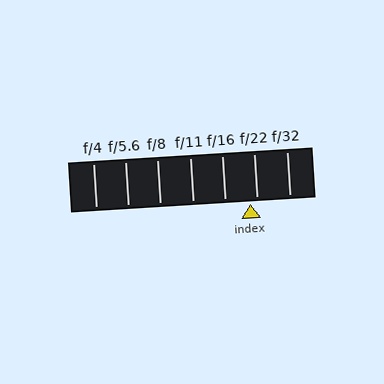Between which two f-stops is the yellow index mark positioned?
The index mark is between f/16 and f/22.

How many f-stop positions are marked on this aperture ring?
There are 7 f-stop positions marked.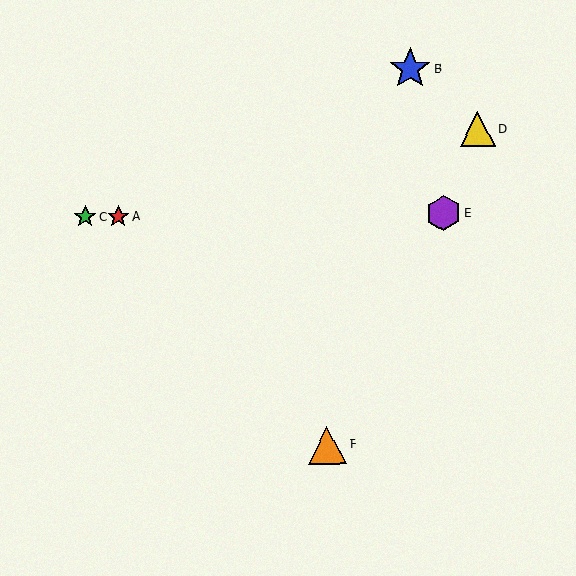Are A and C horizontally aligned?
Yes, both are at y≈216.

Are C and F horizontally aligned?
No, C is at y≈217 and F is at y≈445.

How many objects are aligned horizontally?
3 objects (A, C, E) are aligned horizontally.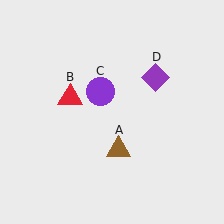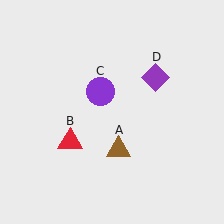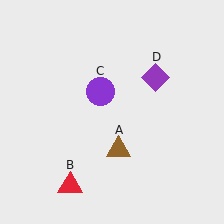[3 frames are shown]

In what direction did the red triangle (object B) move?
The red triangle (object B) moved down.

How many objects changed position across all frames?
1 object changed position: red triangle (object B).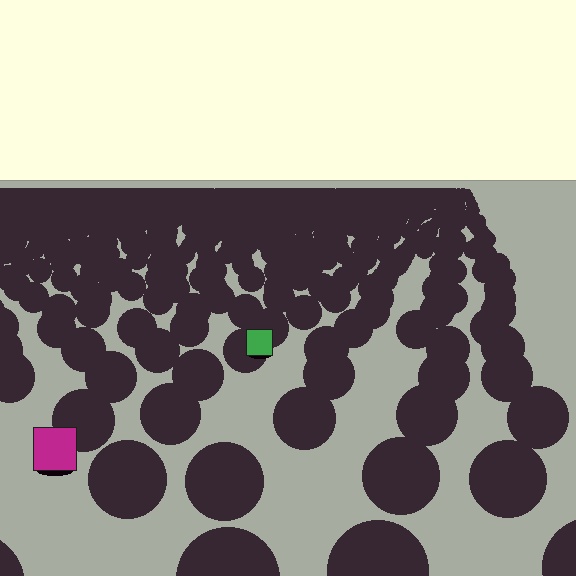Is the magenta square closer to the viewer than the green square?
Yes. The magenta square is closer — you can tell from the texture gradient: the ground texture is coarser near it.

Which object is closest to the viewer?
The magenta square is closest. The texture marks near it are larger and more spread out.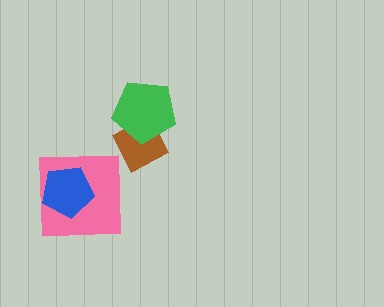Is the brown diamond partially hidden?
Yes, it is partially covered by another shape.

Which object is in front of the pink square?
The blue pentagon is in front of the pink square.